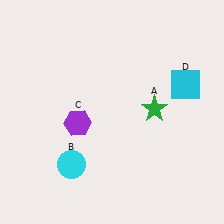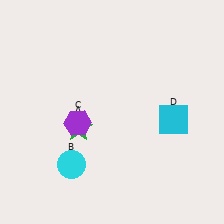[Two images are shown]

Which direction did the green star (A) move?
The green star (A) moved left.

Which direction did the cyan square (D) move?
The cyan square (D) moved down.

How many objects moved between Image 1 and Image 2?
2 objects moved between the two images.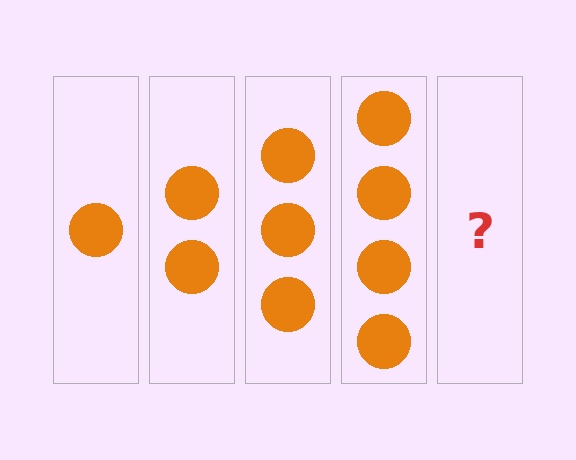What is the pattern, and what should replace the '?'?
The pattern is that each step adds one more circle. The '?' should be 5 circles.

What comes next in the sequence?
The next element should be 5 circles.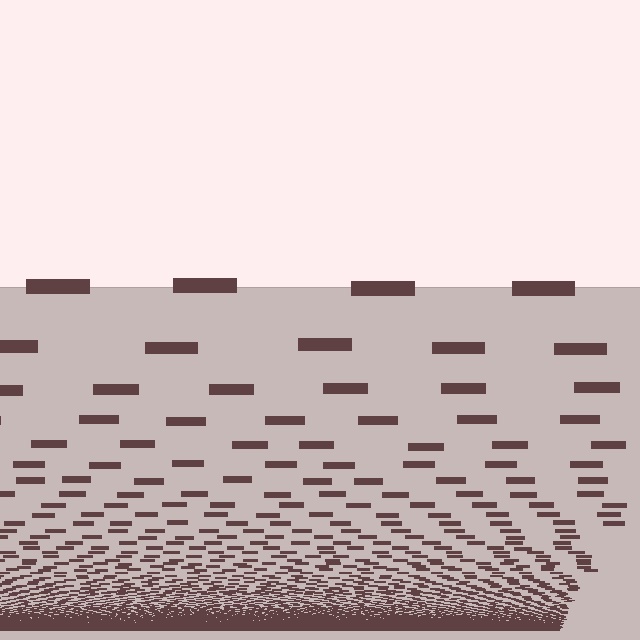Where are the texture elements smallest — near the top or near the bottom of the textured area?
Near the bottom.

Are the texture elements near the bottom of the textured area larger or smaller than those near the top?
Smaller. The gradient is inverted — elements near the bottom are smaller and denser.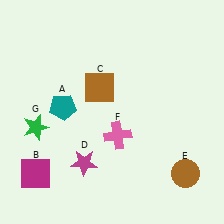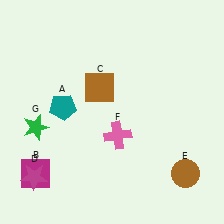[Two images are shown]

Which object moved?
The magenta star (D) moved left.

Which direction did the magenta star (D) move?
The magenta star (D) moved left.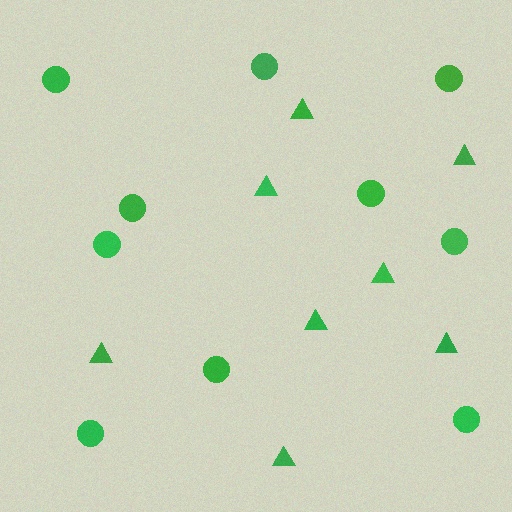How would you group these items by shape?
There are 2 groups: one group of circles (10) and one group of triangles (8).